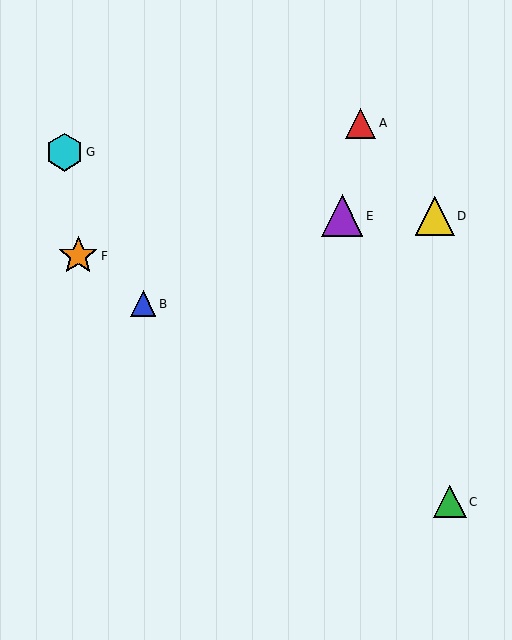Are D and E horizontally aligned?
Yes, both are at y≈216.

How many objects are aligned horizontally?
2 objects (D, E) are aligned horizontally.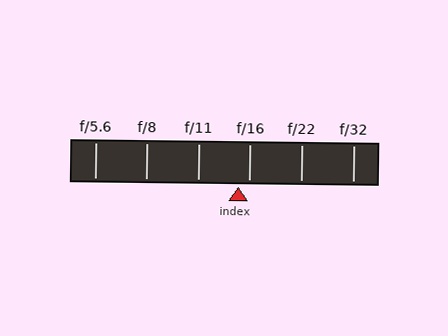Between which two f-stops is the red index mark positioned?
The index mark is between f/11 and f/16.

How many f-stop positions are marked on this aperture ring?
There are 6 f-stop positions marked.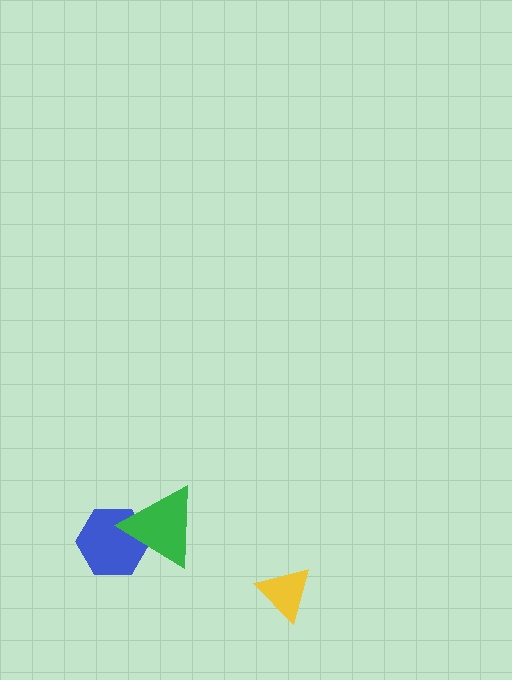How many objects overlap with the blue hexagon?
1 object overlaps with the blue hexagon.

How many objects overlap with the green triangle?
1 object overlaps with the green triangle.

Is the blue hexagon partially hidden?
Yes, it is partially covered by another shape.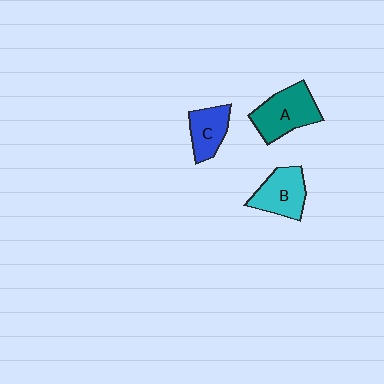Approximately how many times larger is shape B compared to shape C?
Approximately 1.2 times.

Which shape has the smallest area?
Shape C (blue).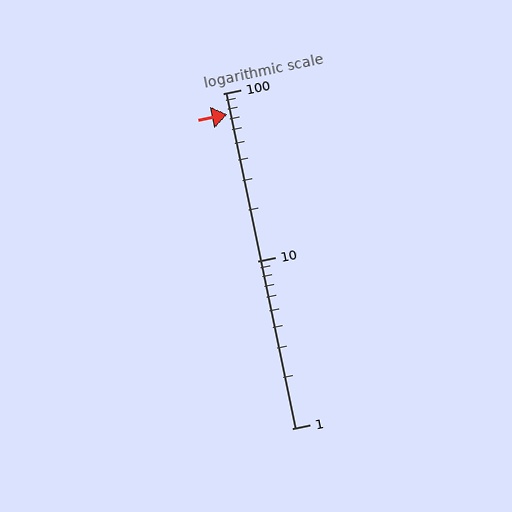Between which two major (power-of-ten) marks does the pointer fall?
The pointer is between 10 and 100.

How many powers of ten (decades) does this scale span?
The scale spans 2 decades, from 1 to 100.